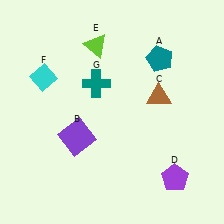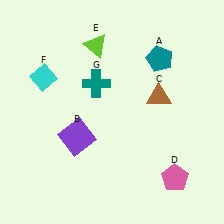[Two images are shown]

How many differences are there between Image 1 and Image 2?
There is 1 difference between the two images.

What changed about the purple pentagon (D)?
In Image 1, D is purple. In Image 2, it changed to pink.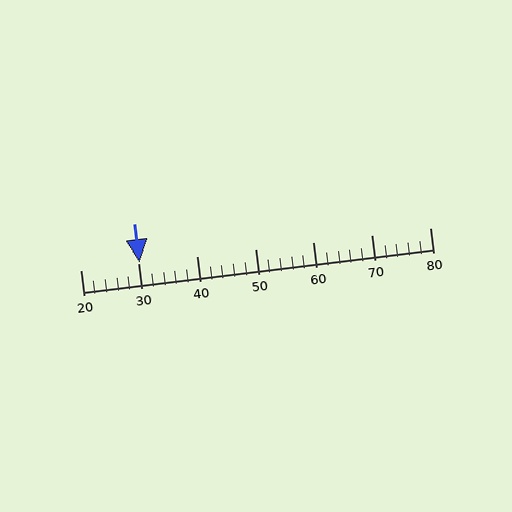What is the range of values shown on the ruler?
The ruler shows values from 20 to 80.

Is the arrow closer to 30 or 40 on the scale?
The arrow is closer to 30.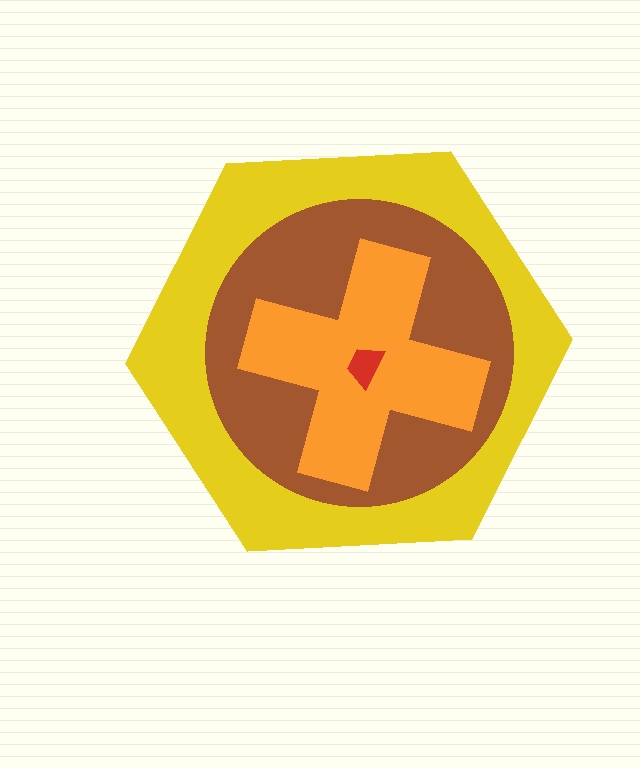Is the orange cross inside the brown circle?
Yes.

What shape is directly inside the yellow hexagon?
The brown circle.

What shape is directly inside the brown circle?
The orange cross.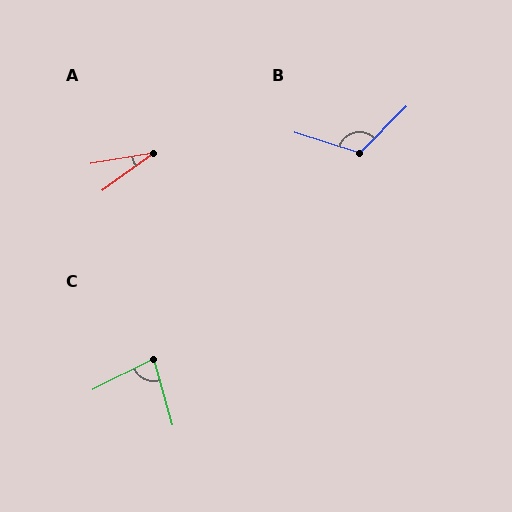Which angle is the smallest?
A, at approximately 26 degrees.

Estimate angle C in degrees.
Approximately 79 degrees.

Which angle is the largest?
B, at approximately 117 degrees.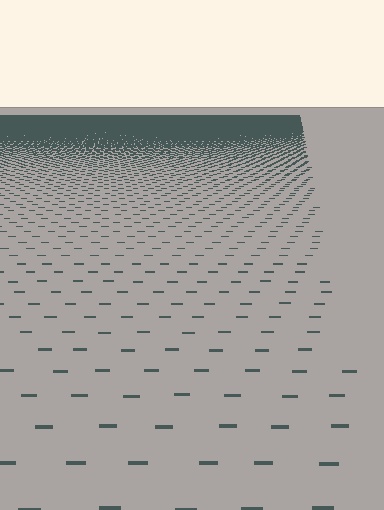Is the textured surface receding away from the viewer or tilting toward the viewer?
The surface is receding away from the viewer. Texture elements get smaller and denser toward the top.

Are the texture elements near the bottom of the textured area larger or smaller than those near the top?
Larger. Near the bottom, elements are closer to the viewer and appear at a bigger on-screen size.